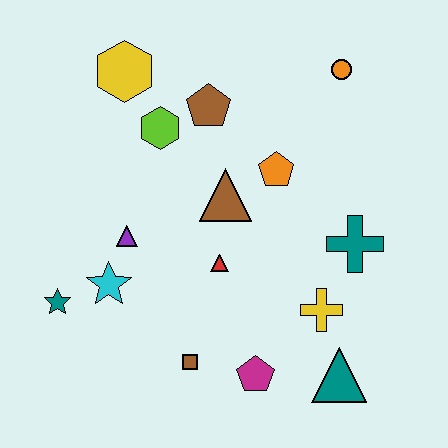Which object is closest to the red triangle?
The brown triangle is closest to the red triangle.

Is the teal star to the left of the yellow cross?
Yes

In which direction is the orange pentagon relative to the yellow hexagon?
The orange pentagon is to the right of the yellow hexagon.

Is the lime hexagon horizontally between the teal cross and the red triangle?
No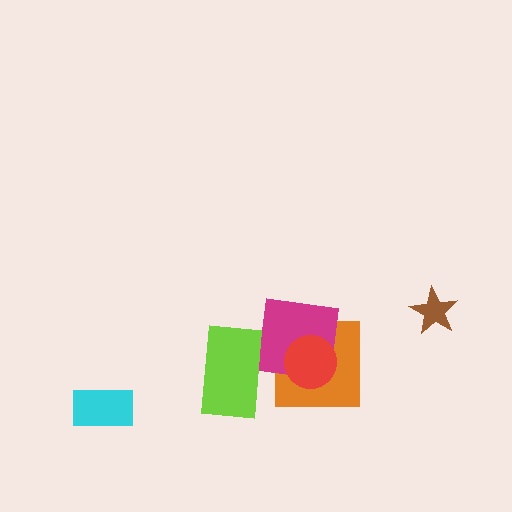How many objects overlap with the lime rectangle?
0 objects overlap with the lime rectangle.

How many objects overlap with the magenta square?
2 objects overlap with the magenta square.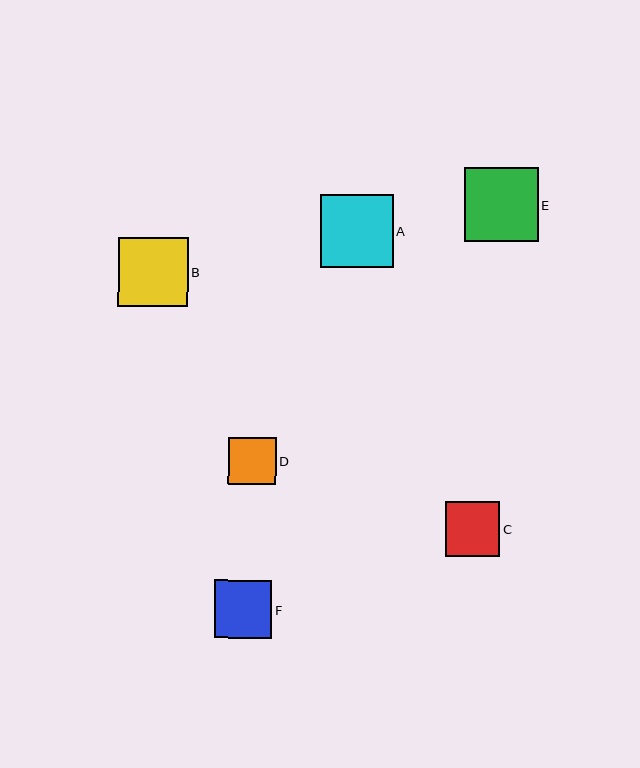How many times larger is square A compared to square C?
Square A is approximately 1.3 times the size of square C.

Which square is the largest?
Square E is the largest with a size of approximately 74 pixels.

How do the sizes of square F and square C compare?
Square F and square C are approximately the same size.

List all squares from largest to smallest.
From largest to smallest: E, A, B, F, C, D.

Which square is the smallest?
Square D is the smallest with a size of approximately 48 pixels.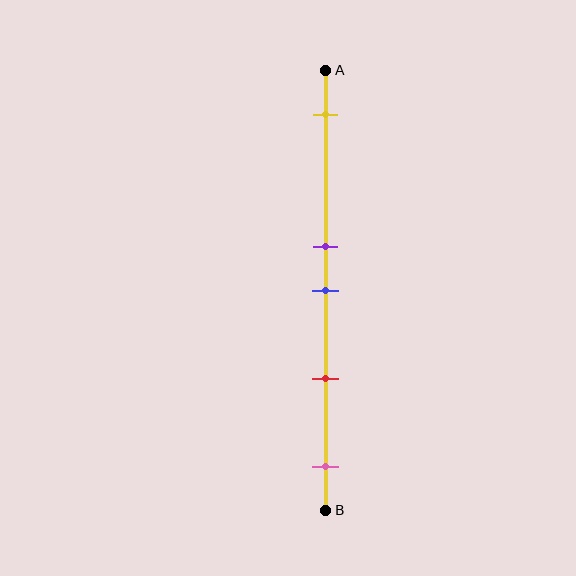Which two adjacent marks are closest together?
The purple and blue marks are the closest adjacent pair.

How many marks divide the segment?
There are 5 marks dividing the segment.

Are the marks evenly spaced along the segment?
No, the marks are not evenly spaced.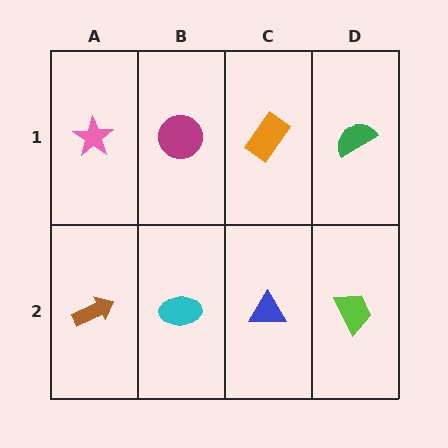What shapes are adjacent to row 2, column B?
A magenta circle (row 1, column B), a brown arrow (row 2, column A), a blue triangle (row 2, column C).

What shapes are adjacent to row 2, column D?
A green semicircle (row 1, column D), a blue triangle (row 2, column C).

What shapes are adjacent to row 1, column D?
A lime trapezoid (row 2, column D), an orange rectangle (row 1, column C).